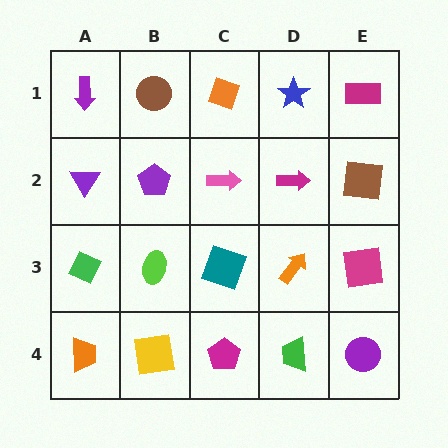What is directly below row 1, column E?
A brown square.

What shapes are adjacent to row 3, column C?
A pink arrow (row 2, column C), a magenta pentagon (row 4, column C), a lime ellipse (row 3, column B), an orange arrow (row 3, column D).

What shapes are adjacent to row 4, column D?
An orange arrow (row 3, column D), a magenta pentagon (row 4, column C), a purple circle (row 4, column E).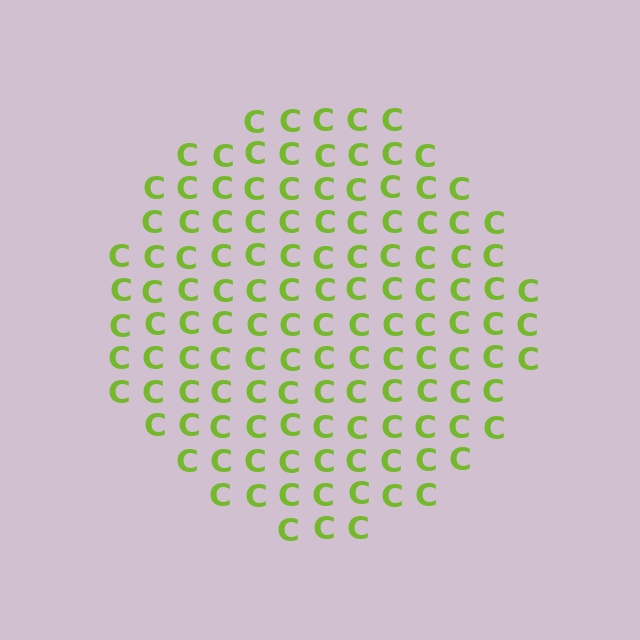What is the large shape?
The large shape is a circle.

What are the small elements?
The small elements are letter C's.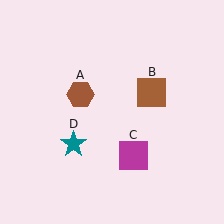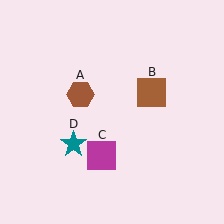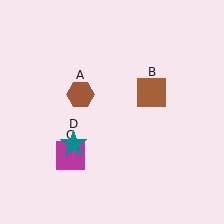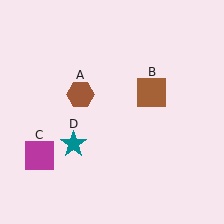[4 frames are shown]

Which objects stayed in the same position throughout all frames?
Brown hexagon (object A) and brown square (object B) and teal star (object D) remained stationary.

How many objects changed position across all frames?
1 object changed position: magenta square (object C).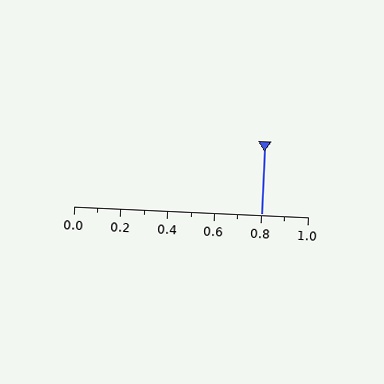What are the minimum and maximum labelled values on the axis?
The axis runs from 0.0 to 1.0.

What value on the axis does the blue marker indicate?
The marker indicates approximately 0.8.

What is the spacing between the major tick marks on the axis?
The major ticks are spaced 0.2 apart.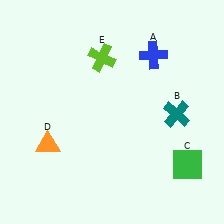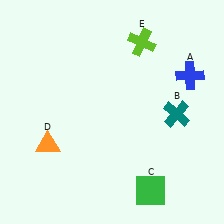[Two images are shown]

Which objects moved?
The objects that moved are: the blue cross (A), the green square (C), the lime cross (E).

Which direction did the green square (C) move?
The green square (C) moved left.